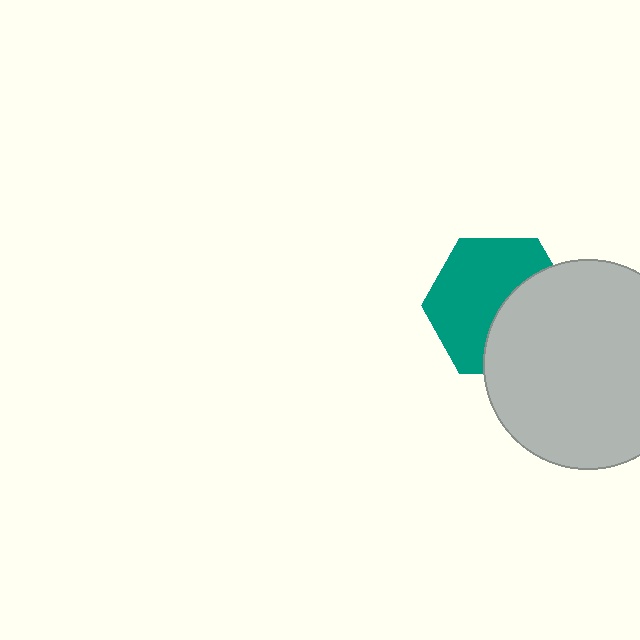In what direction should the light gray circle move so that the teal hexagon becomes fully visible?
The light gray circle should move right. That is the shortest direction to clear the overlap and leave the teal hexagon fully visible.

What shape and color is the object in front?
The object in front is a light gray circle.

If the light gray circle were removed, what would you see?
You would see the complete teal hexagon.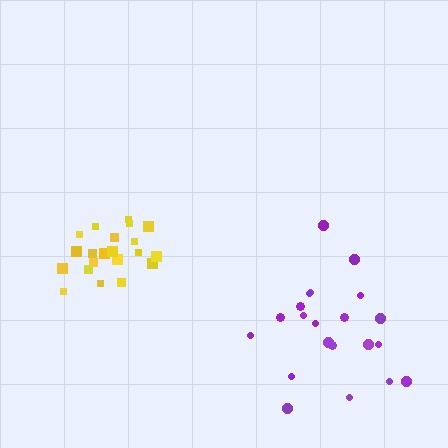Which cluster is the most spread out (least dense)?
Purple.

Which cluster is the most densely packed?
Yellow.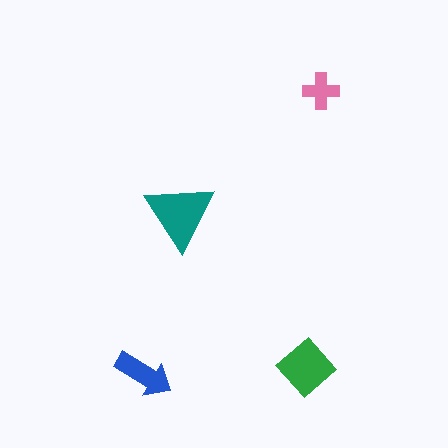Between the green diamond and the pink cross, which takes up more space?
The green diamond.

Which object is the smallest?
The pink cross.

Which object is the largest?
The teal triangle.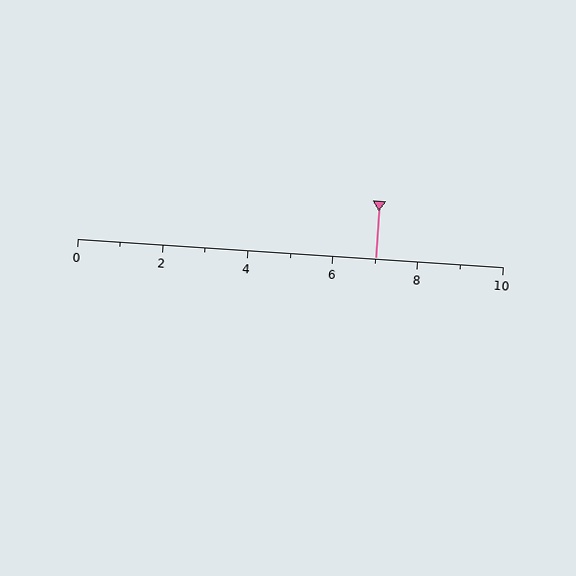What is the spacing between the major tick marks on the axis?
The major ticks are spaced 2 apart.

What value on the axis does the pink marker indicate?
The marker indicates approximately 7.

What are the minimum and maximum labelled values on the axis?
The axis runs from 0 to 10.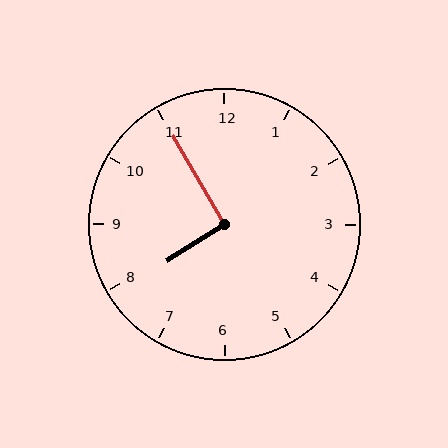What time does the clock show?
7:55.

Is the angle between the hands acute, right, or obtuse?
It is right.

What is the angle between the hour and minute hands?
Approximately 92 degrees.